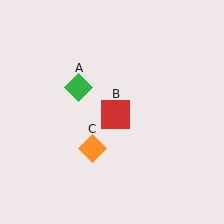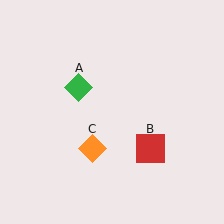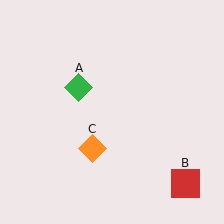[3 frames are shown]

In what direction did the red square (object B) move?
The red square (object B) moved down and to the right.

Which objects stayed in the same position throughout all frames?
Green diamond (object A) and orange diamond (object C) remained stationary.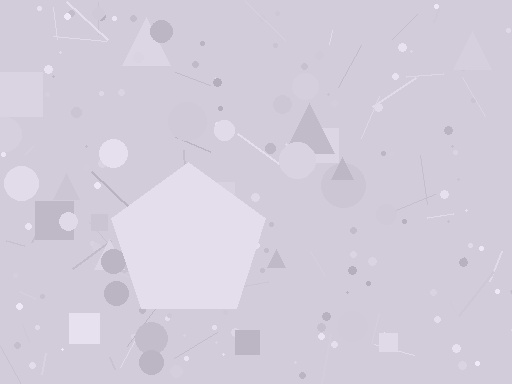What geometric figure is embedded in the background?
A pentagon is embedded in the background.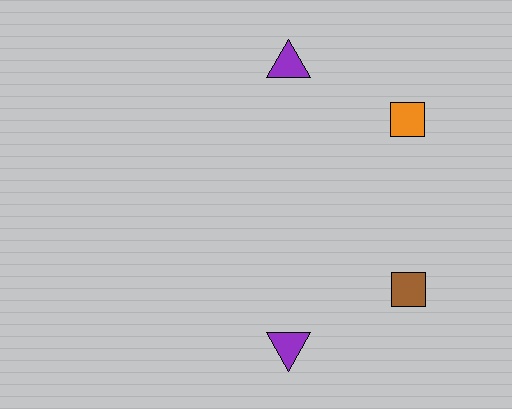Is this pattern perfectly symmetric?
No, the pattern is not perfectly symmetric. The brown square on the bottom side breaks the symmetry — its mirror counterpart is orange.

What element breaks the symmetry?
The brown square on the bottom side breaks the symmetry — its mirror counterpart is orange.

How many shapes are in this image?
There are 4 shapes in this image.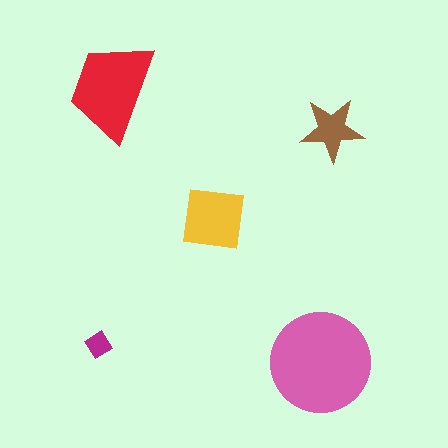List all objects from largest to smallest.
The pink circle, the red trapezoid, the yellow square, the brown star, the magenta diamond.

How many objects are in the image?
There are 5 objects in the image.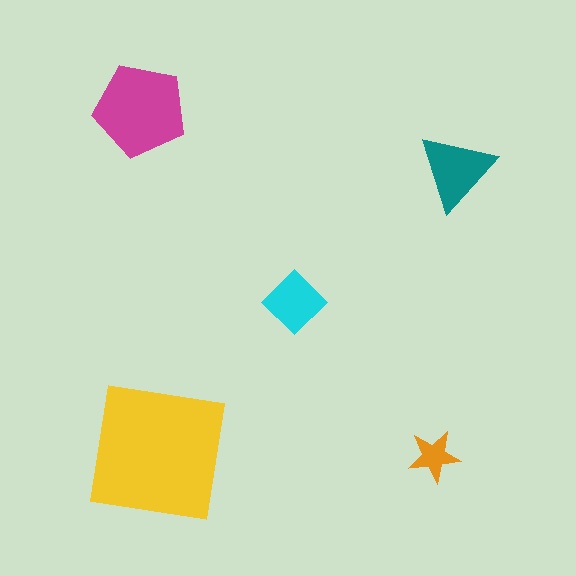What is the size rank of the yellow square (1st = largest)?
1st.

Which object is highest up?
The magenta pentagon is topmost.